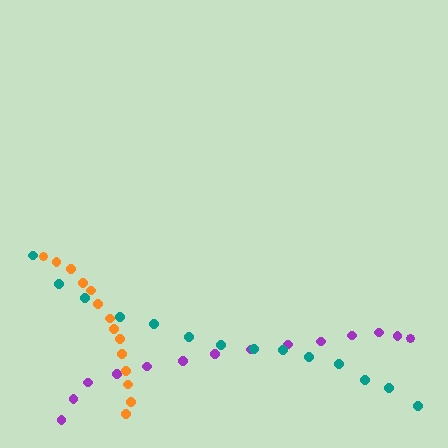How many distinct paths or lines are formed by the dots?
There are 3 distinct paths.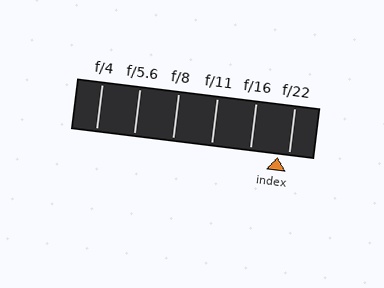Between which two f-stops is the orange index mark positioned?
The index mark is between f/16 and f/22.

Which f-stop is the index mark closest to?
The index mark is closest to f/22.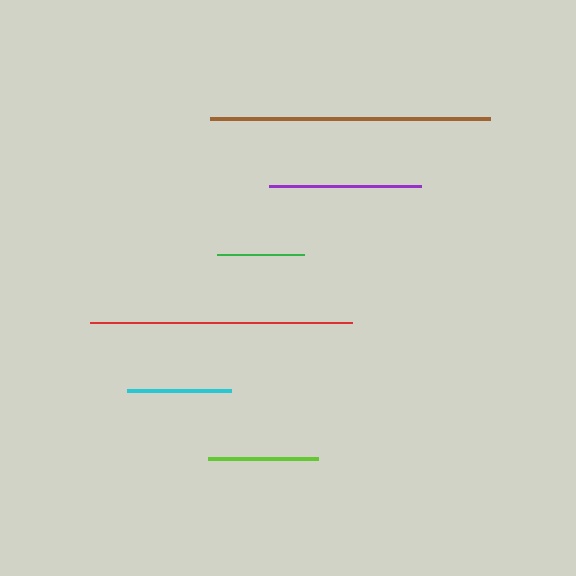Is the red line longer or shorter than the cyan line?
The red line is longer than the cyan line.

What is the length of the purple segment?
The purple segment is approximately 152 pixels long.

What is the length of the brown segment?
The brown segment is approximately 280 pixels long.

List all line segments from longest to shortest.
From longest to shortest: brown, red, purple, lime, cyan, green.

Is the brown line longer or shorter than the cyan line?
The brown line is longer than the cyan line.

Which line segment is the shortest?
The green line is the shortest at approximately 87 pixels.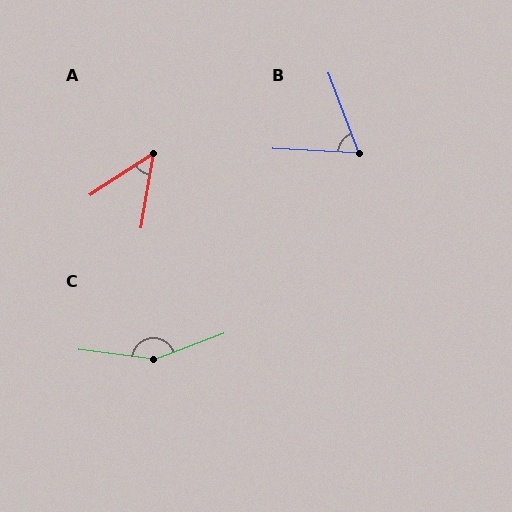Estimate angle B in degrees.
Approximately 66 degrees.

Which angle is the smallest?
A, at approximately 48 degrees.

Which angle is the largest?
C, at approximately 152 degrees.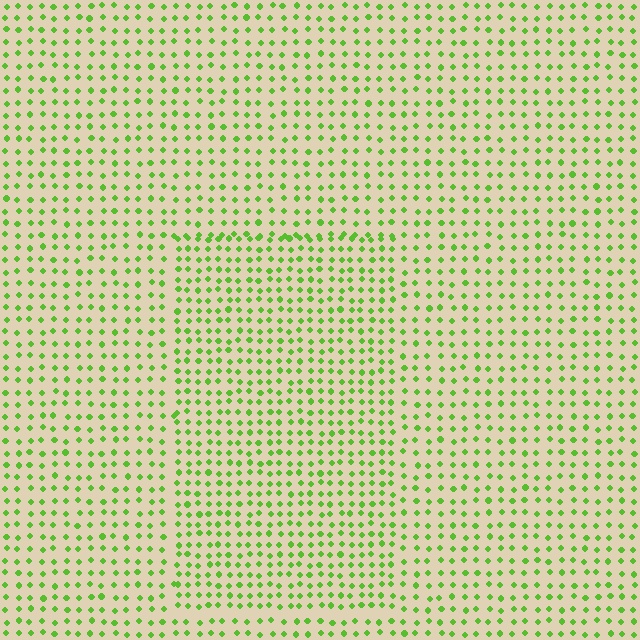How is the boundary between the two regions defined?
The boundary is defined by a change in element density (approximately 1.4x ratio). All elements are the same color, size, and shape.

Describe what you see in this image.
The image contains small lime elements arranged at two different densities. A rectangle-shaped region is visible where the elements are more densely packed than the surrounding area.